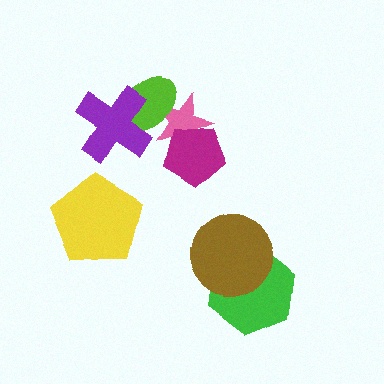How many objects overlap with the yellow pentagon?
0 objects overlap with the yellow pentagon.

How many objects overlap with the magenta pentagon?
1 object overlaps with the magenta pentagon.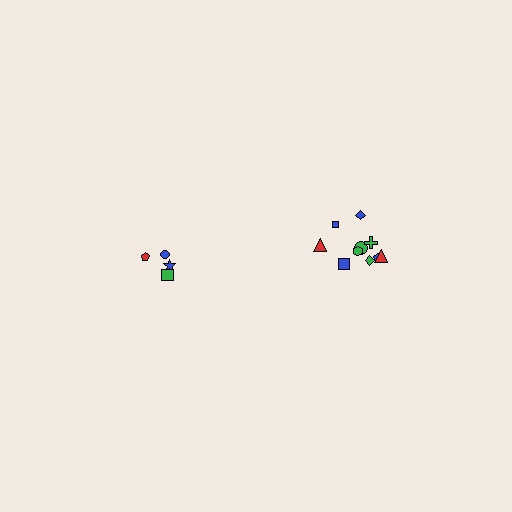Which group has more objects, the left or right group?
The right group.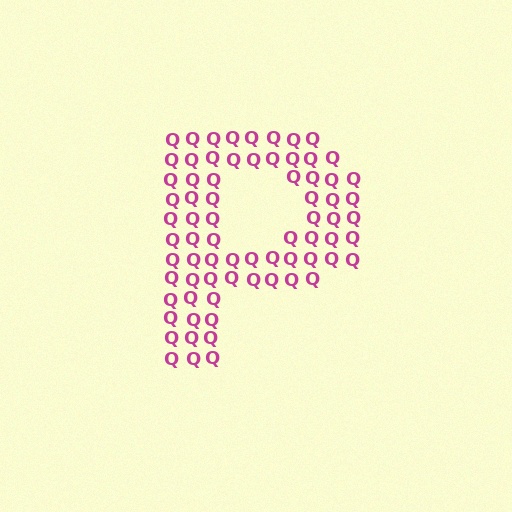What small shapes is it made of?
It is made of small letter Q's.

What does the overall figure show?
The overall figure shows the letter P.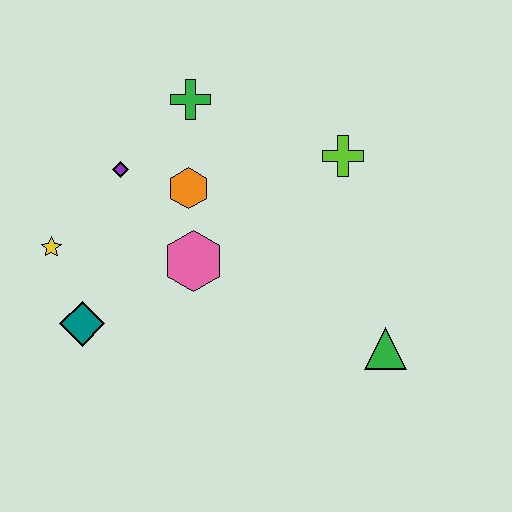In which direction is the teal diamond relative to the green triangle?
The teal diamond is to the left of the green triangle.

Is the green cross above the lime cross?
Yes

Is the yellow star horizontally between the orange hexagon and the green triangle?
No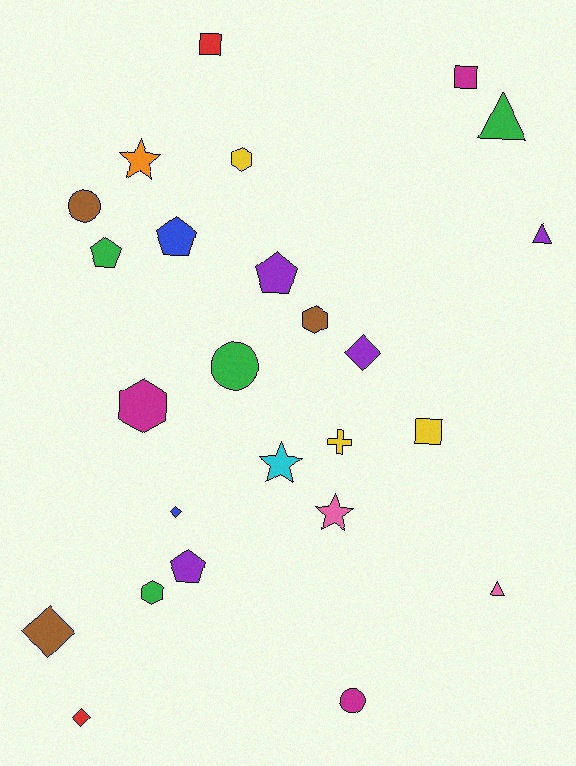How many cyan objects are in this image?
There is 1 cyan object.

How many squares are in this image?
There are 3 squares.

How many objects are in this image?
There are 25 objects.